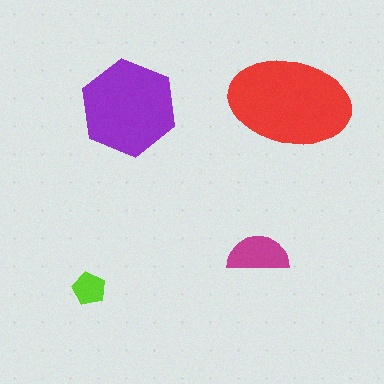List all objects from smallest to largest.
The lime pentagon, the magenta semicircle, the purple hexagon, the red ellipse.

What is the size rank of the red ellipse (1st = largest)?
1st.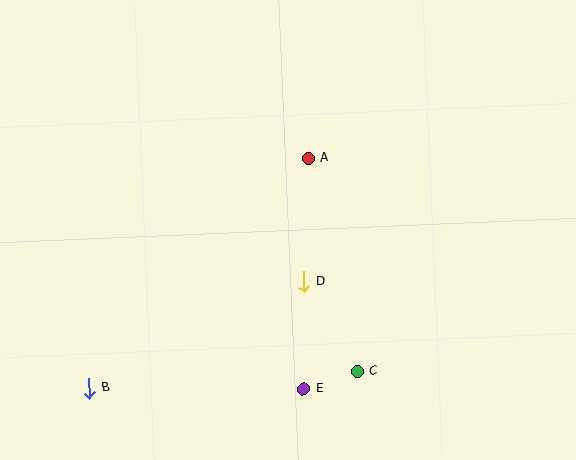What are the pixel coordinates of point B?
Point B is at (89, 388).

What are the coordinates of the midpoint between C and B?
The midpoint between C and B is at (223, 380).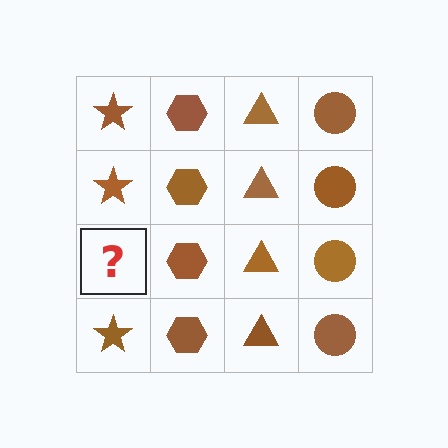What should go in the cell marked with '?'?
The missing cell should contain a brown star.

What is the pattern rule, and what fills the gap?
The rule is that each column has a consistent shape. The gap should be filled with a brown star.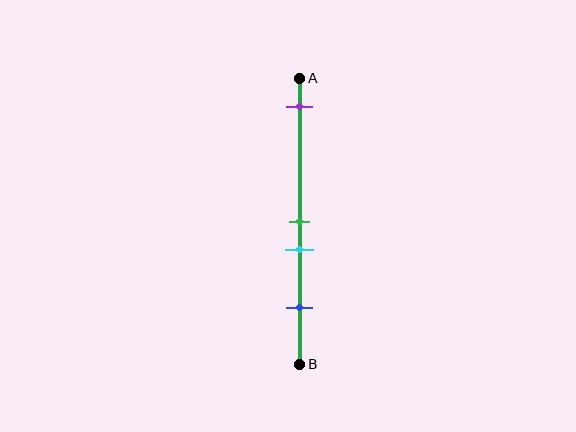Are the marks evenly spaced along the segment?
No, the marks are not evenly spaced.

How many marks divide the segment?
There are 4 marks dividing the segment.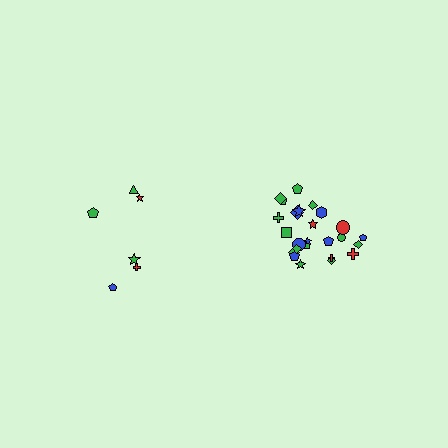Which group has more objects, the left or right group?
The right group.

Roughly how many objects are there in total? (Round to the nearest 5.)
Roughly 30 objects in total.